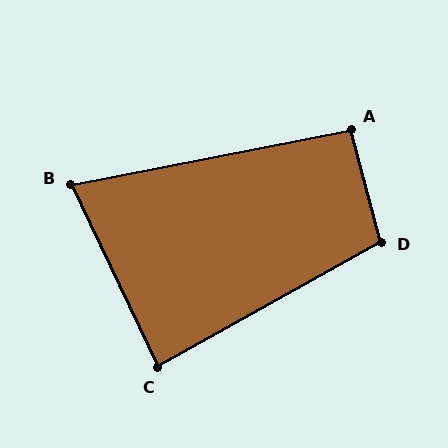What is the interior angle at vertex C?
Approximately 86 degrees (approximately right).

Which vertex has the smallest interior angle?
B, at approximately 76 degrees.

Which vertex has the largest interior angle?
D, at approximately 104 degrees.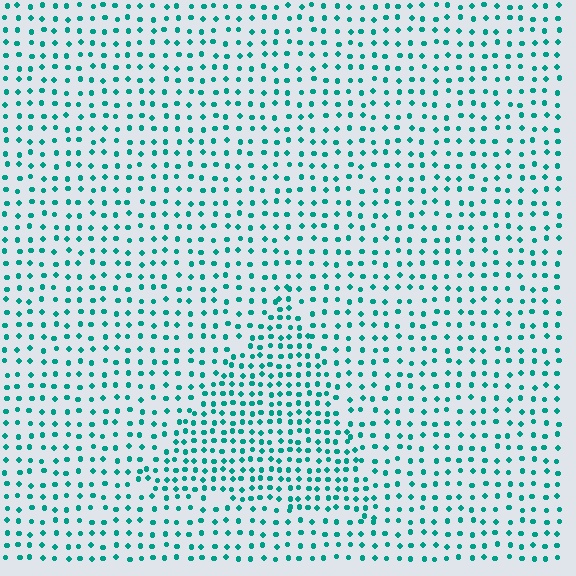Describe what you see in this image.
The image contains small teal elements arranged at two different densities. A triangle-shaped region is visible where the elements are more densely packed than the surrounding area.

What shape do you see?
I see a triangle.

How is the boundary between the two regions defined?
The boundary is defined by a change in element density (approximately 1.7x ratio). All elements are the same color, size, and shape.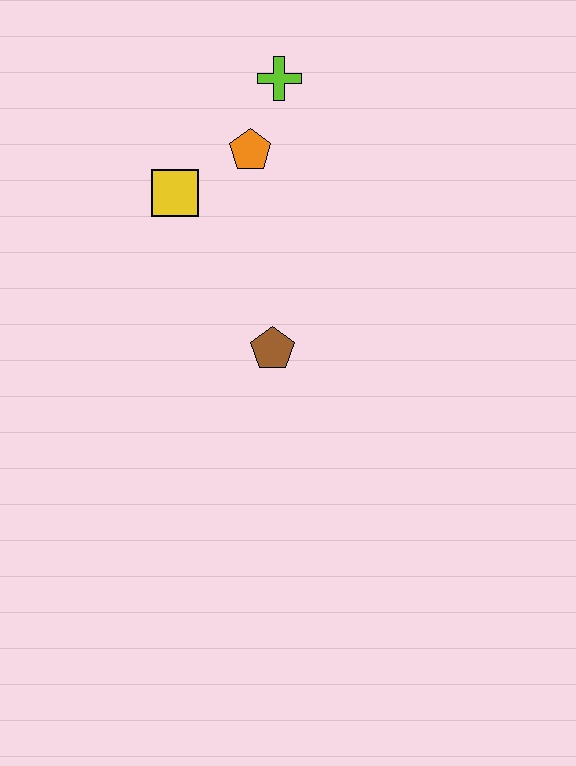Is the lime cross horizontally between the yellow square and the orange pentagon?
No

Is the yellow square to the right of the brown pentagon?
No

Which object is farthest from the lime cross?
The brown pentagon is farthest from the lime cross.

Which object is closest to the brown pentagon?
The yellow square is closest to the brown pentagon.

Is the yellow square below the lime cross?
Yes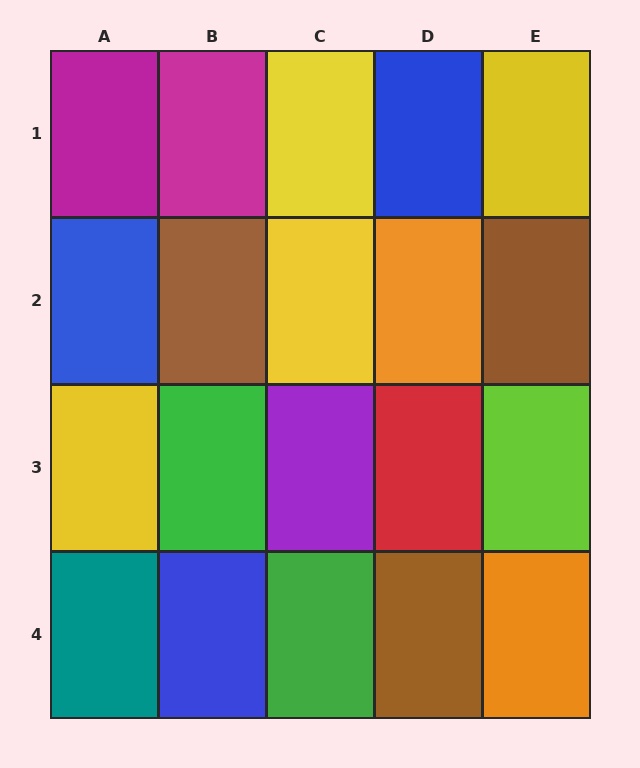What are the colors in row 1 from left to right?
Magenta, magenta, yellow, blue, yellow.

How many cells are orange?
2 cells are orange.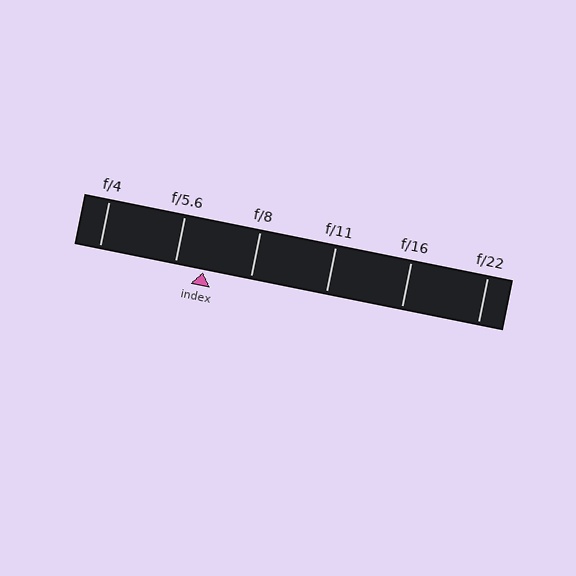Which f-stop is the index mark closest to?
The index mark is closest to f/5.6.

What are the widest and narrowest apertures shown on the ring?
The widest aperture shown is f/4 and the narrowest is f/22.